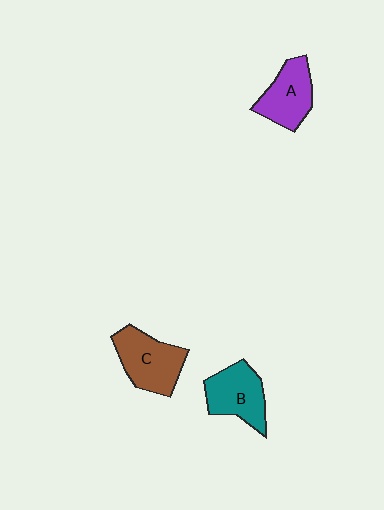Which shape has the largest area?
Shape C (brown).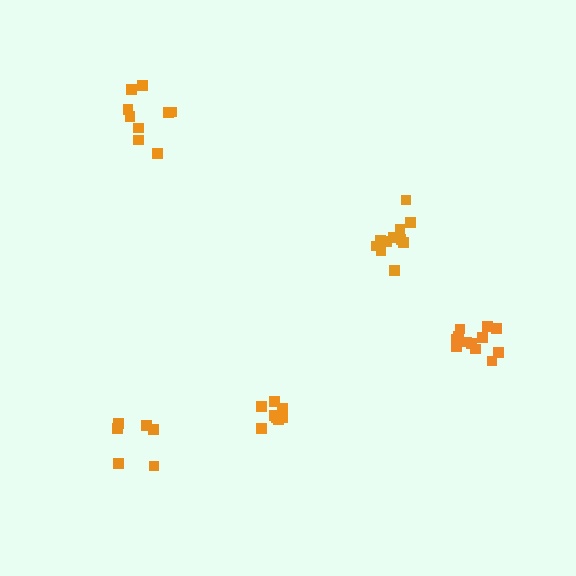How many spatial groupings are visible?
There are 5 spatial groupings.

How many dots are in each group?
Group 1: 11 dots, Group 2: 9 dots, Group 3: 12 dots, Group 4: 9 dots, Group 5: 6 dots (47 total).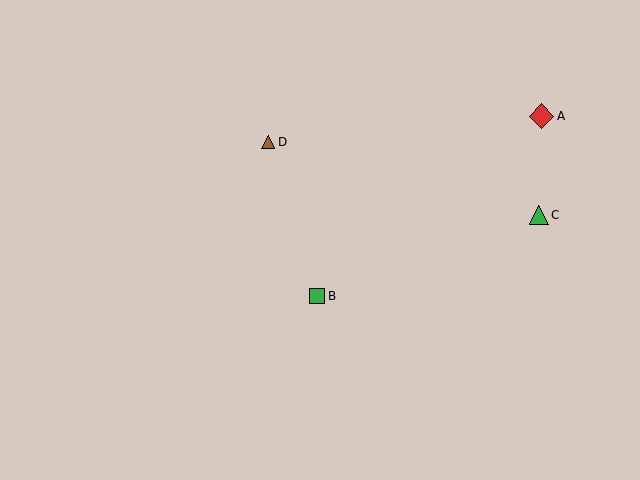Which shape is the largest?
The red diamond (labeled A) is the largest.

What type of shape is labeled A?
Shape A is a red diamond.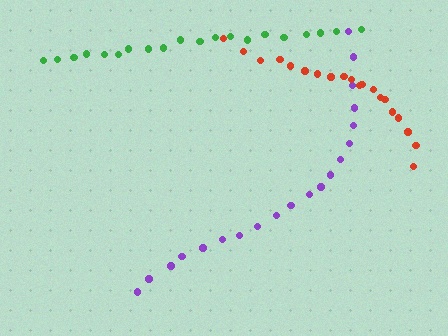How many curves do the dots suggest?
There are 3 distinct paths.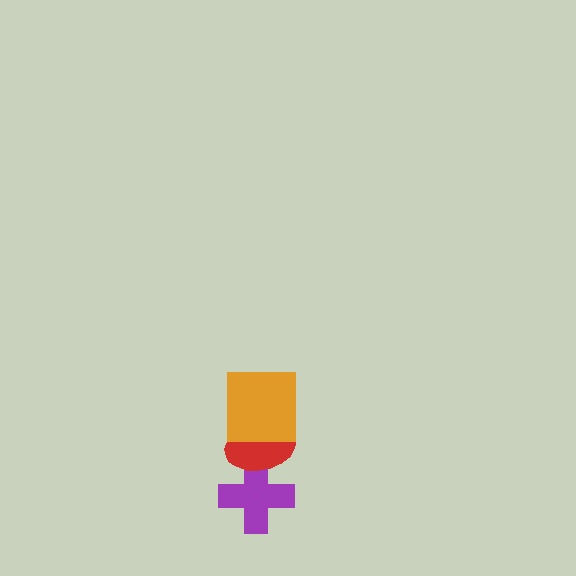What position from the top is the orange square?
The orange square is 1st from the top.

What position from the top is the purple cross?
The purple cross is 3rd from the top.